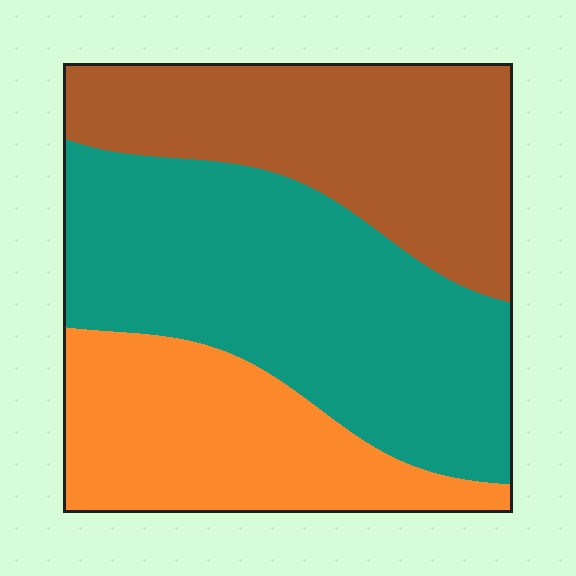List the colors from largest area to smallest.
From largest to smallest: teal, brown, orange.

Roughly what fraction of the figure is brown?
Brown covers about 30% of the figure.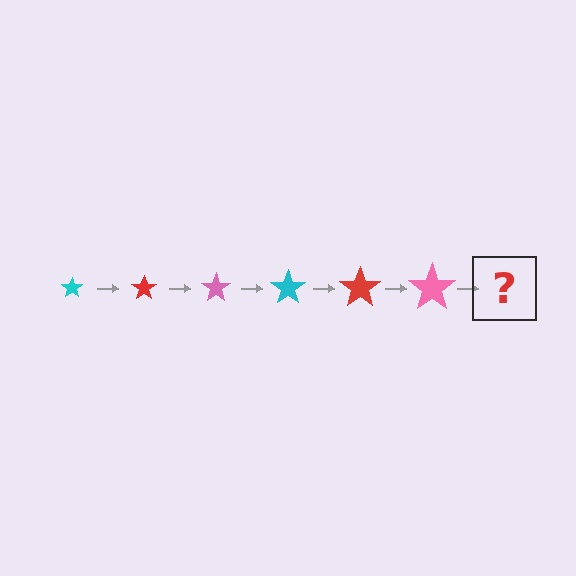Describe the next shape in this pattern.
It should be a cyan star, larger than the previous one.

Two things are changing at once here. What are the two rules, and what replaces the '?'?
The two rules are that the star grows larger each step and the color cycles through cyan, red, and pink. The '?' should be a cyan star, larger than the previous one.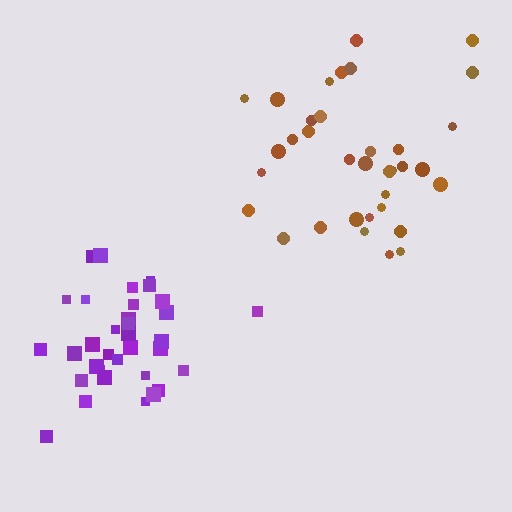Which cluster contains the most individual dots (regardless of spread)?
Brown (35).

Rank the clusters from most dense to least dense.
purple, brown.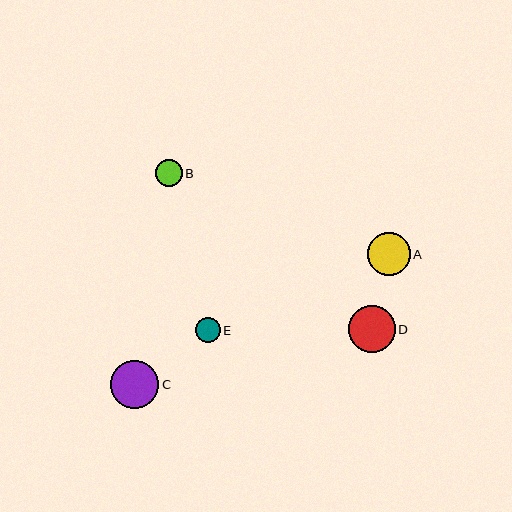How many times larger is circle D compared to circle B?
Circle D is approximately 1.7 times the size of circle B.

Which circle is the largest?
Circle C is the largest with a size of approximately 48 pixels.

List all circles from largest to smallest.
From largest to smallest: C, D, A, B, E.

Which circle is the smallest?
Circle E is the smallest with a size of approximately 25 pixels.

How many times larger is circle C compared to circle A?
Circle C is approximately 1.1 times the size of circle A.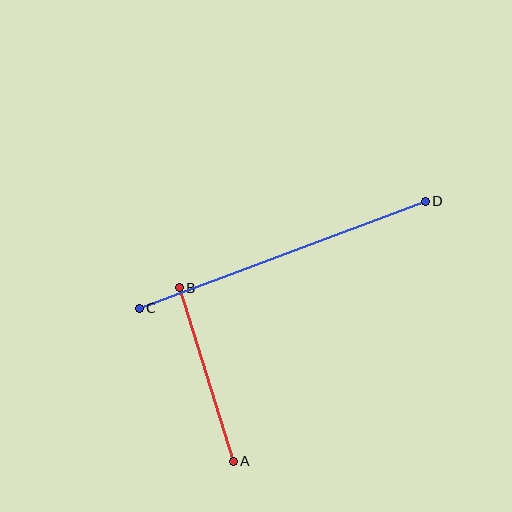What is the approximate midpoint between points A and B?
The midpoint is at approximately (206, 375) pixels.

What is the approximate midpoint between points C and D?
The midpoint is at approximately (282, 255) pixels.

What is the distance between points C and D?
The distance is approximately 305 pixels.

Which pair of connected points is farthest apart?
Points C and D are farthest apart.